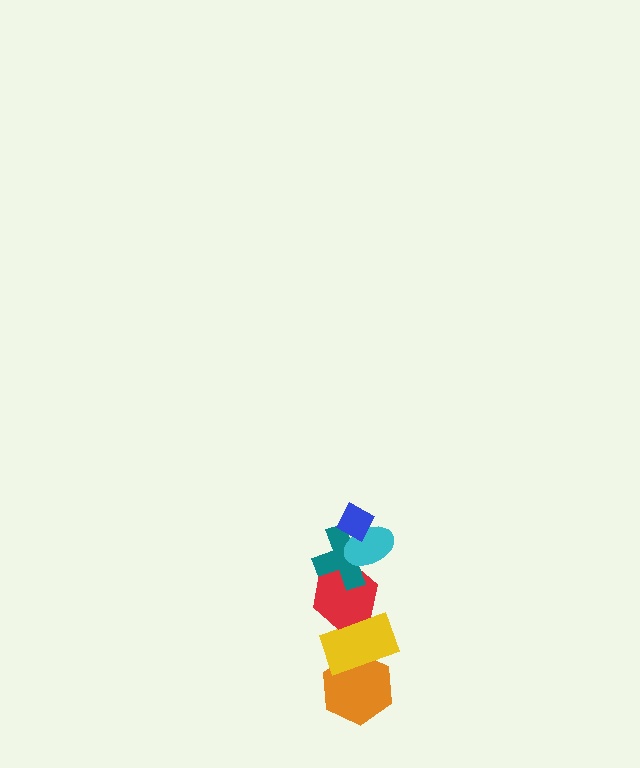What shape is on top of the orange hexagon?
The yellow rectangle is on top of the orange hexagon.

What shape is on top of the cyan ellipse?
The blue diamond is on top of the cyan ellipse.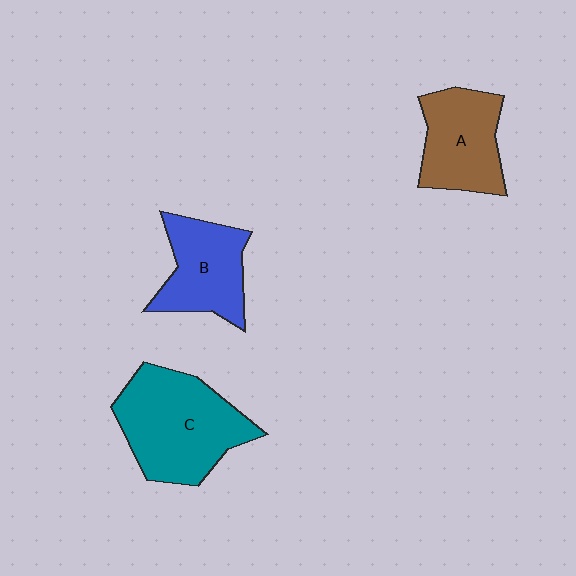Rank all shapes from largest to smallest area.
From largest to smallest: C (teal), A (brown), B (blue).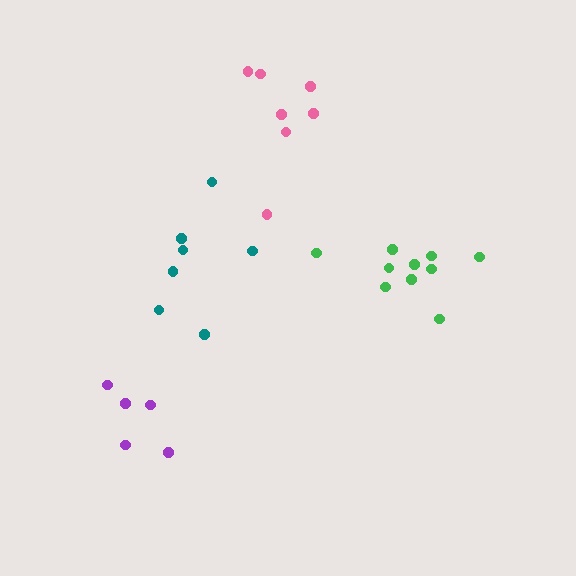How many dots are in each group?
Group 1: 7 dots, Group 2: 5 dots, Group 3: 10 dots, Group 4: 7 dots (29 total).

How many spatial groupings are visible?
There are 4 spatial groupings.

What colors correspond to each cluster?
The clusters are colored: pink, purple, green, teal.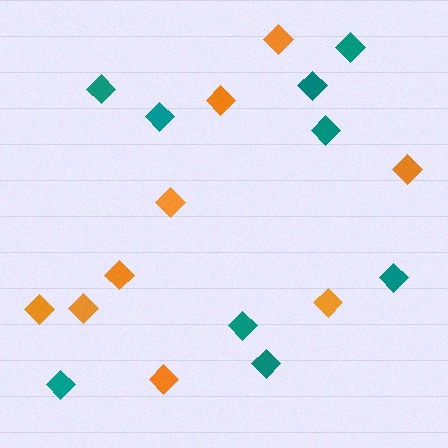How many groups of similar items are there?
There are 2 groups: one group of orange diamonds (9) and one group of teal diamonds (9).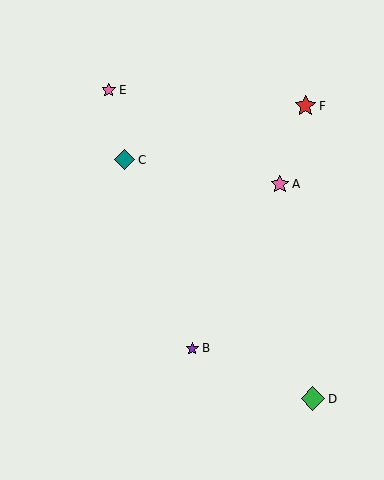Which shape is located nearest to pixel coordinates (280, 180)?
The pink star (labeled A) at (280, 184) is nearest to that location.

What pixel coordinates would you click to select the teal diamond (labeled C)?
Click at (125, 160) to select the teal diamond C.